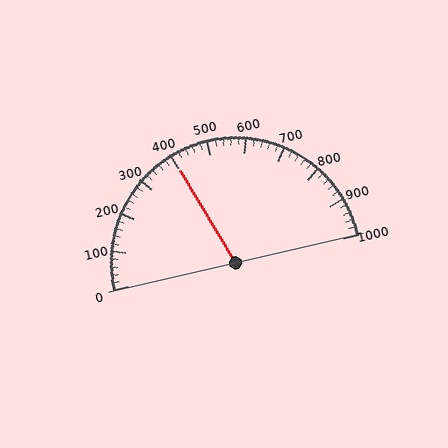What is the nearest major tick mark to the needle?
The nearest major tick mark is 400.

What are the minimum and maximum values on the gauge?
The gauge ranges from 0 to 1000.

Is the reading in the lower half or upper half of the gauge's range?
The reading is in the lower half of the range (0 to 1000).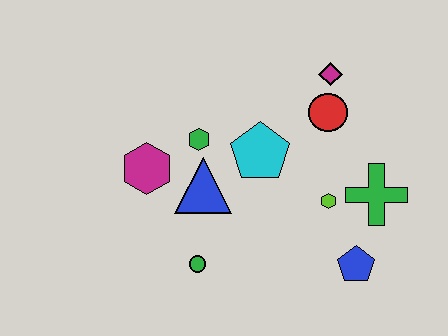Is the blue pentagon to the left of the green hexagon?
No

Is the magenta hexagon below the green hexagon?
Yes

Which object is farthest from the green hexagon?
The blue pentagon is farthest from the green hexagon.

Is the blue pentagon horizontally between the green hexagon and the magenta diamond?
No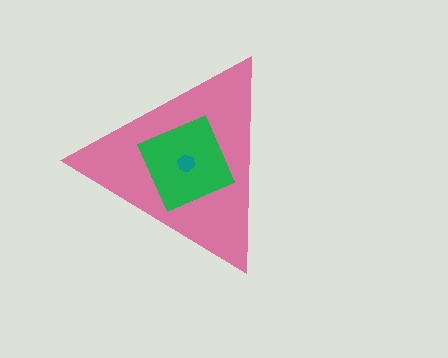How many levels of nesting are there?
3.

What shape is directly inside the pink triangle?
The green square.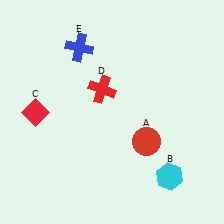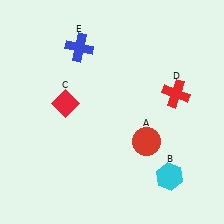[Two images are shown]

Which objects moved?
The objects that moved are: the red diamond (C), the red cross (D).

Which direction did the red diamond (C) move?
The red diamond (C) moved right.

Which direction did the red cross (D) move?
The red cross (D) moved right.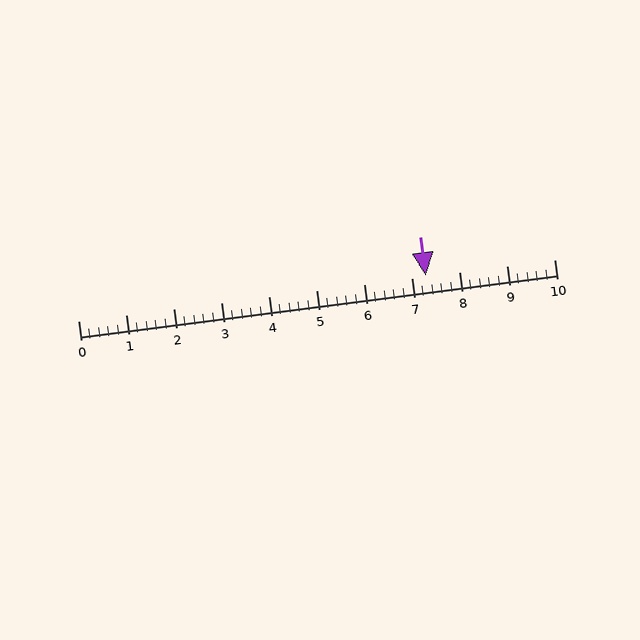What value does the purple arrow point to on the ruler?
The purple arrow points to approximately 7.3.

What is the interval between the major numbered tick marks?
The major tick marks are spaced 1 units apart.